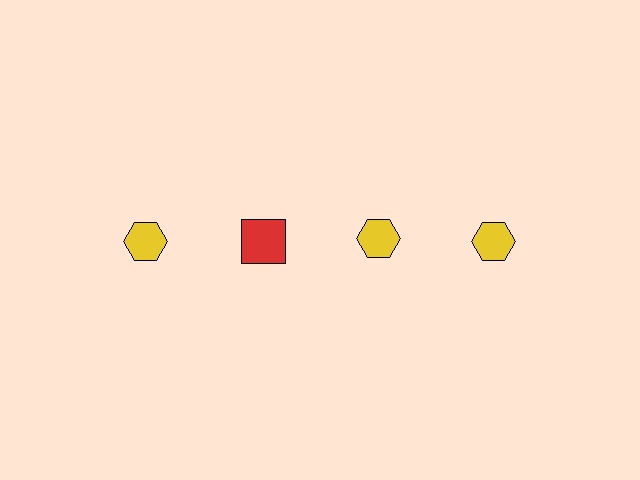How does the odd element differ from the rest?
It differs in both color (red instead of yellow) and shape (square instead of hexagon).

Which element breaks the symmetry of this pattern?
The red square in the top row, second from left column breaks the symmetry. All other shapes are yellow hexagons.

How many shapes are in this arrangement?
There are 4 shapes arranged in a grid pattern.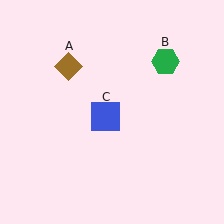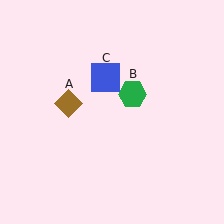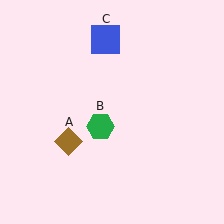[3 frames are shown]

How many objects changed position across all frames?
3 objects changed position: brown diamond (object A), green hexagon (object B), blue square (object C).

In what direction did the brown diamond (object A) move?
The brown diamond (object A) moved down.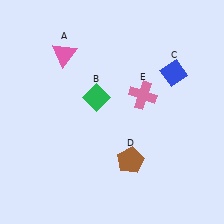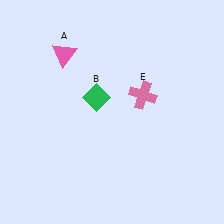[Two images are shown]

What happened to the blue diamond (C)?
The blue diamond (C) was removed in Image 2. It was in the top-right area of Image 1.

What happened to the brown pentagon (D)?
The brown pentagon (D) was removed in Image 2. It was in the bottom-right area of Image 1.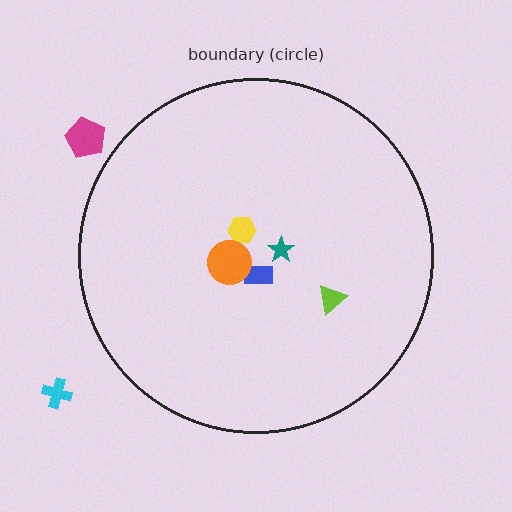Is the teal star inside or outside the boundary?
Inside.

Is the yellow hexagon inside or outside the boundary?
Inside.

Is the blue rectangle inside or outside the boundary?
Inside.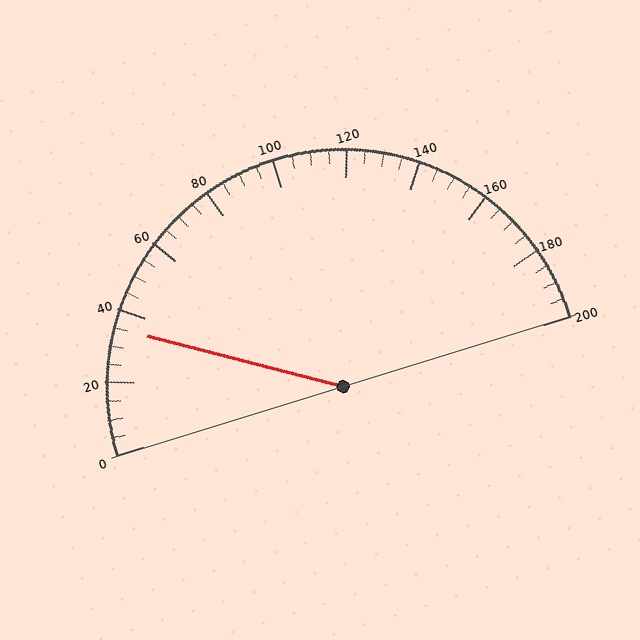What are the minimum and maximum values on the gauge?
The gauge ranges from 0 to 200.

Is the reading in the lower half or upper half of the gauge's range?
The reading is in the lower half of the range (0 to 200).